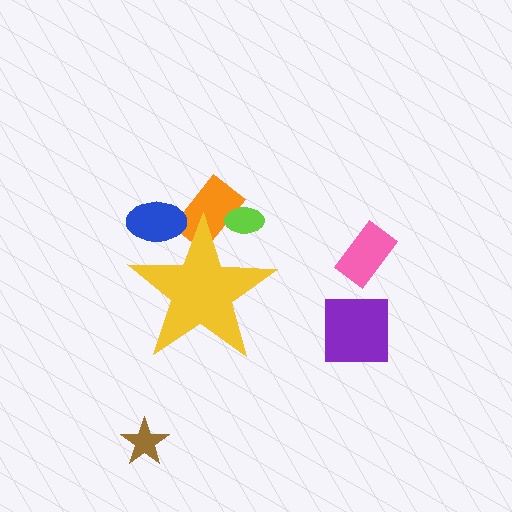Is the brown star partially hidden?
No, the brown star is fully visible.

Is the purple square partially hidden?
No, the purple square is fully visible.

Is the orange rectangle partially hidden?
Yes, the orange rectangle is partially hidden behind the yellow star.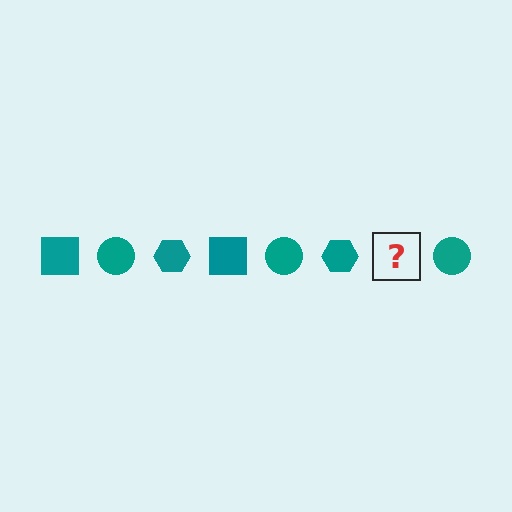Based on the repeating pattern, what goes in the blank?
The blank should be a teal square.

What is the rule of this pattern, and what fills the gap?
The rule is that the pattern cycles through square, circle, hexagon shapes in teal. The gap should be filled with a teal square.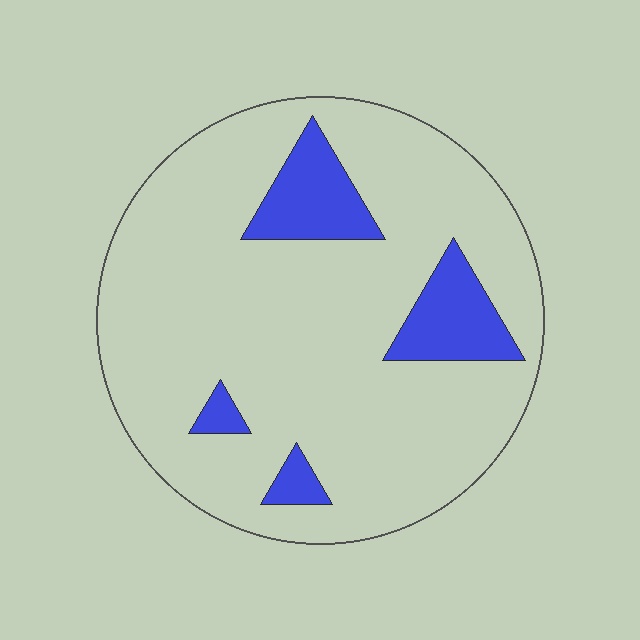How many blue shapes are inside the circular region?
4.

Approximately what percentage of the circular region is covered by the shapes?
Approximately 15%.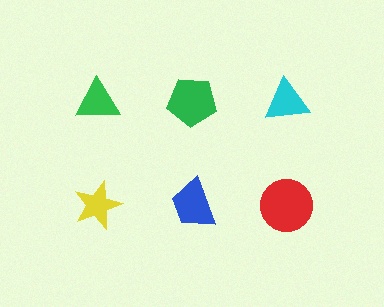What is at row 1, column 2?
A green pentagon.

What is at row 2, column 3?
A red circle.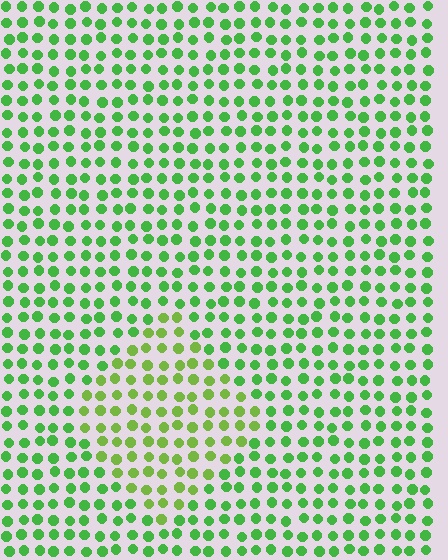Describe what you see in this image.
The image is filled with small green elements in a uniform arrangement. A diamond-shaped region is visible where the elements are tinted to a slightly different hue, forming a subtle color boundary.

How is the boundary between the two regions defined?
The boundary is defined purely by a slight shift in hue (about 27 degrees). Spacing, size, and orientation are identical on both sides.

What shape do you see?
I see a diamond.